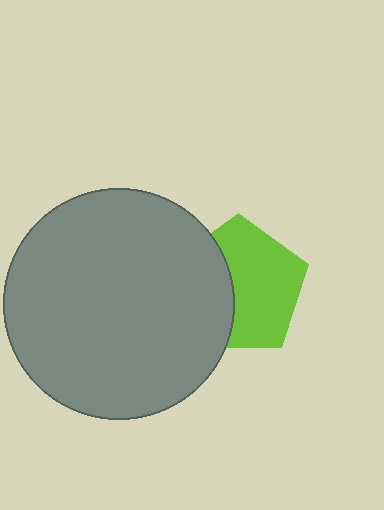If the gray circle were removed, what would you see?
You would see the complete lime pentagon.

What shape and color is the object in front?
The object in front is a gray circle.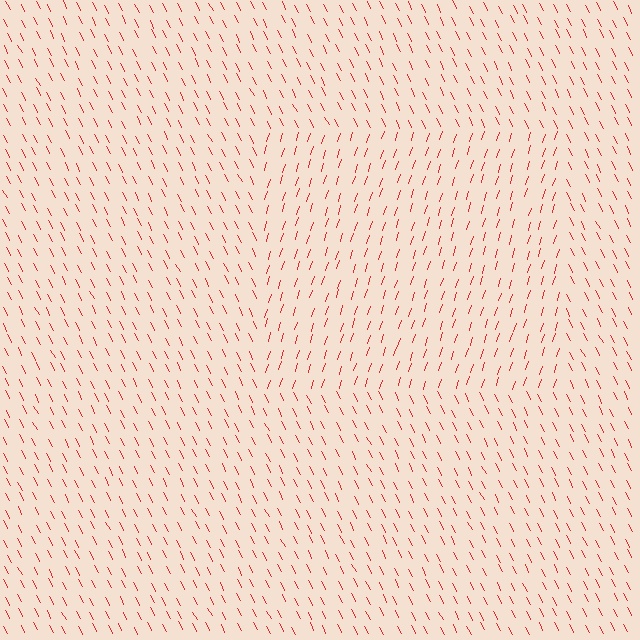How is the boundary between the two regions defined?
The boundary is defined purely by a change in line orientation (approximately 45 degrees difference). All lines are the same color and thickness.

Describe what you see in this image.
The image is filled with small red line segments. A rectangle region in the image has lines oriented differently from the surrounding lines, creating a visible texture boundary.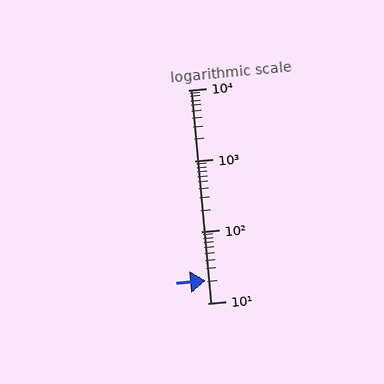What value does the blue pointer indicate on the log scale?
The pointer indicates approximately 21.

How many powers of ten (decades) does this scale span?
The scale spans 3 decades, from 10 to 10000.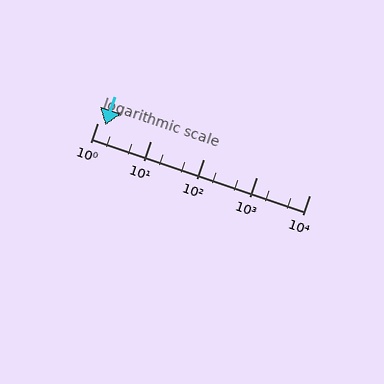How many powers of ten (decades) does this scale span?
The scale spans 4 decades, from 1 to 10000.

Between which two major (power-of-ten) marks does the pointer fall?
The pointer is between 1 and 10.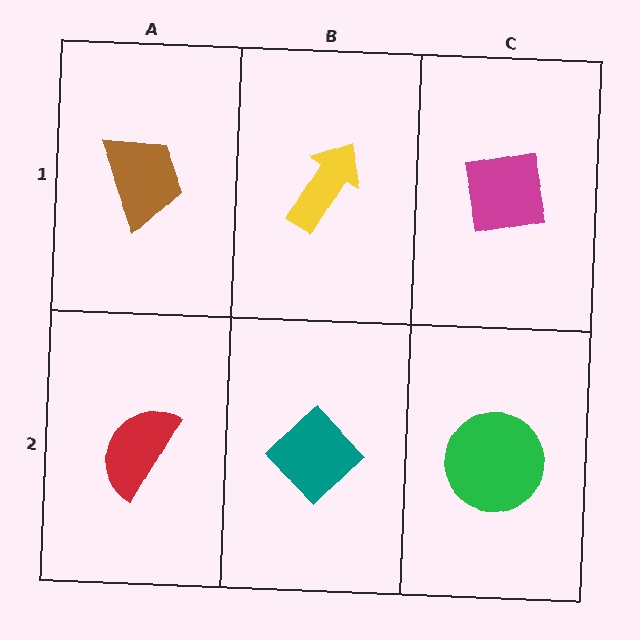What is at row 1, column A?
A brown trapezoid.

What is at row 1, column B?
A yellow arrow.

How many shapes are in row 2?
3 shapes.